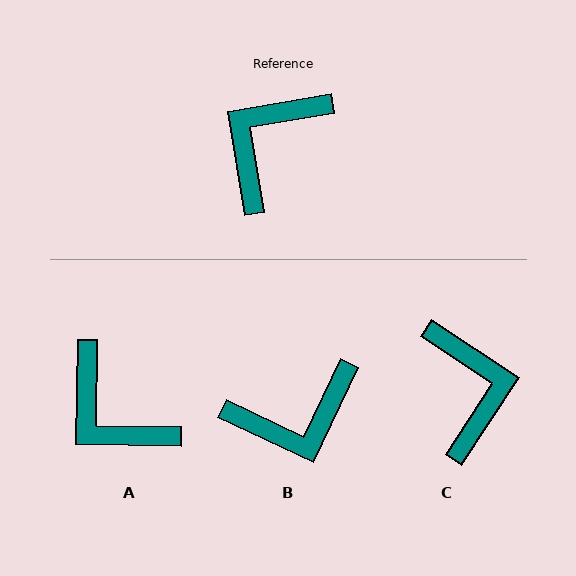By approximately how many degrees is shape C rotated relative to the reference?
Approximately 133 degrees clockwise.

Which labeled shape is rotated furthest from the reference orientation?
B, about 145 degrees away.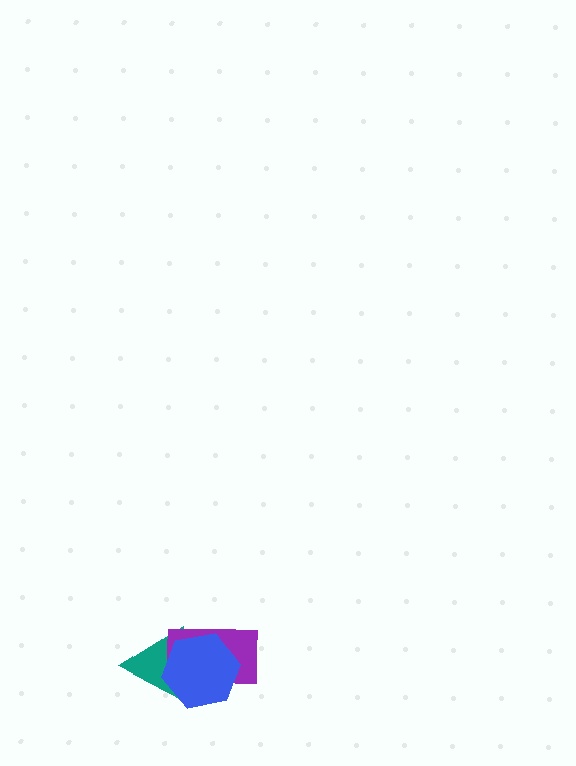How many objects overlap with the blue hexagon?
2 objects overlap with the blue hexagon.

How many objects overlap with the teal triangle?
2 objects overlap with the teal triangle.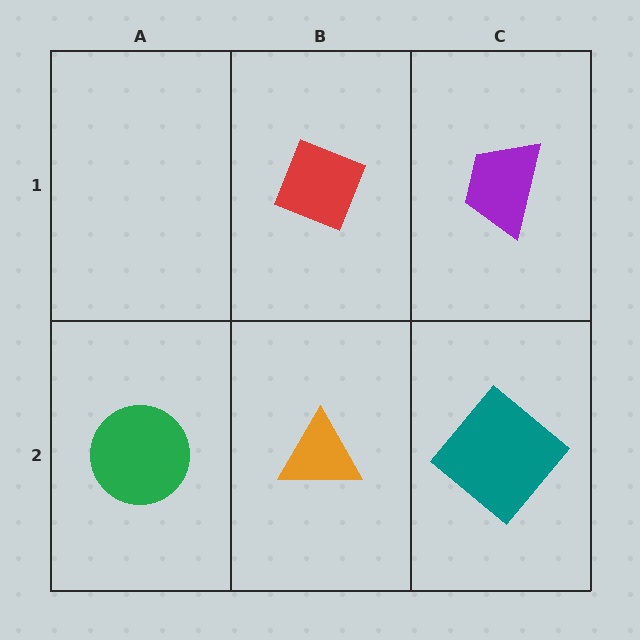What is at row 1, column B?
A red diamond.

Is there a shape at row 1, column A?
No, that cell is empty.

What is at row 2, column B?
An orange triangle.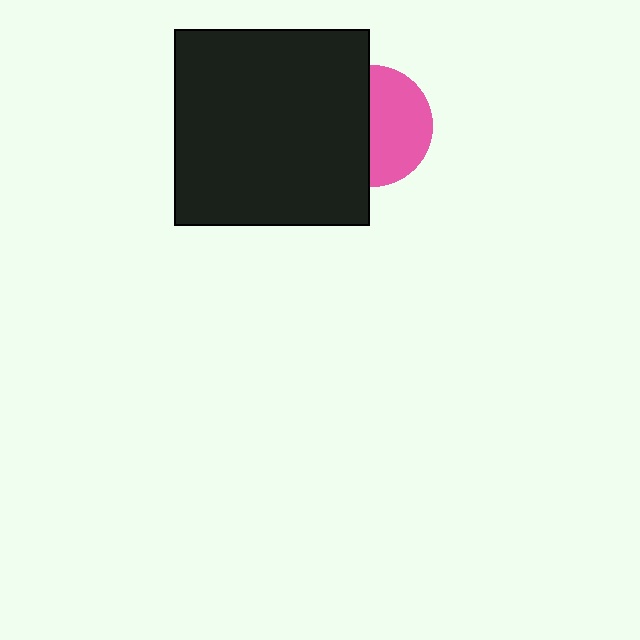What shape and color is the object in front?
The object in front is a black square.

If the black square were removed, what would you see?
You would see the complete pink circle.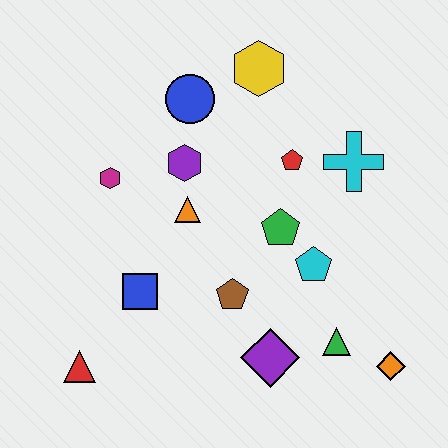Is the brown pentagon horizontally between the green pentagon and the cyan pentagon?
No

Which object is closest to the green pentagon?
The cyan pentagon is closest to the green pentagon.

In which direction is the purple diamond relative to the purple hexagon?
The purple diamond is below the purple hexagon.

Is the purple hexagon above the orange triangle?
Yes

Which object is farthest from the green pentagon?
The red triangle is farthest from the green pentagon.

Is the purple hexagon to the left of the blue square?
No